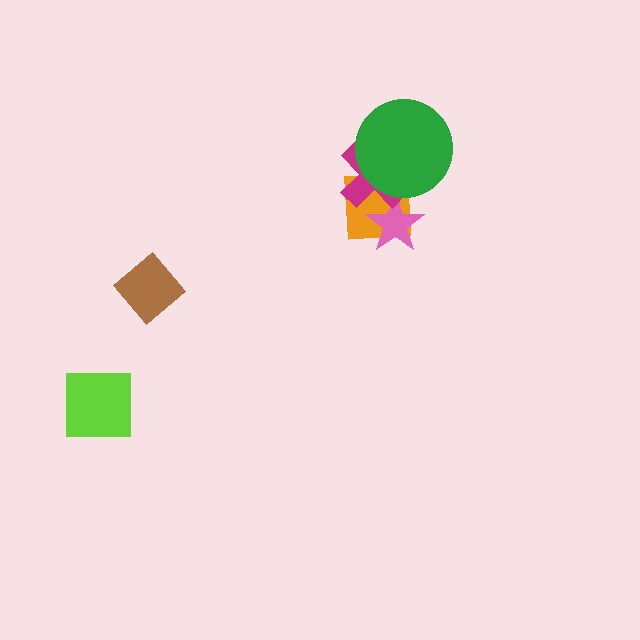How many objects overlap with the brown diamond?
0 objects overlap with the brown diamond.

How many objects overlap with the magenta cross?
3 objects overlap with the magenta cross.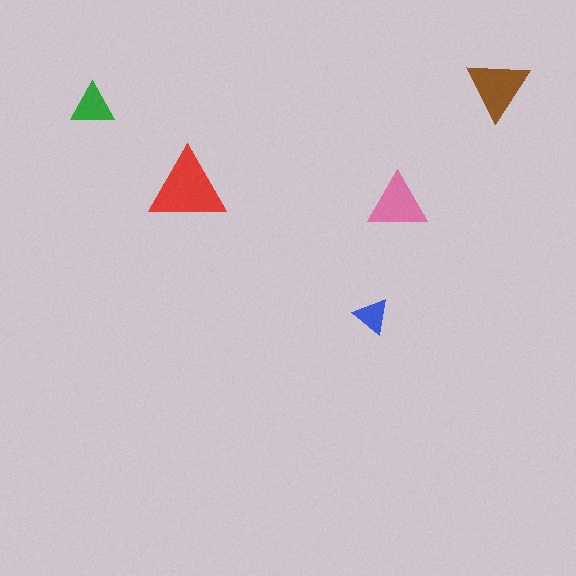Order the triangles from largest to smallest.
the red one, the brown one, the pink one, the green one, the blue one.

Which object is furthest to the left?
The green triangle is leftmost.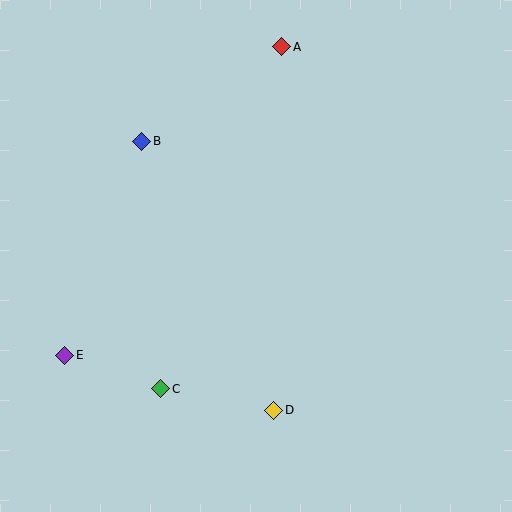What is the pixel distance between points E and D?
The distance between E and D is 216 pixels.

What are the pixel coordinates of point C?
Point C is at (161, 389).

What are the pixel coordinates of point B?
Point B is at (142, 141).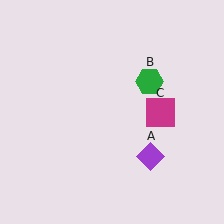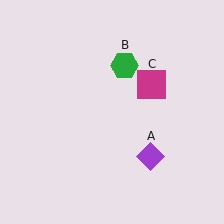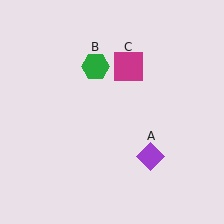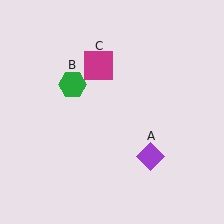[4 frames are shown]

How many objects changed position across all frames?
2 objects changed position: green hexagon (object B), magenta square (object C).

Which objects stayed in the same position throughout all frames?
Purple diamond (object A) remained stationary.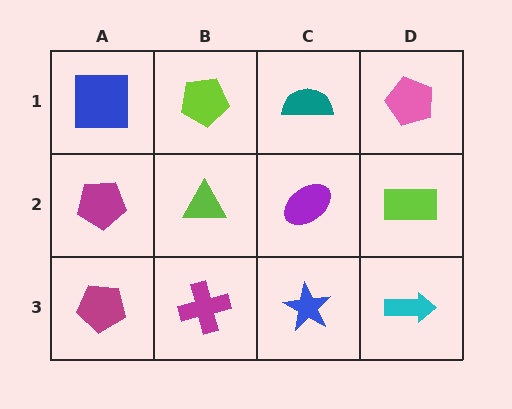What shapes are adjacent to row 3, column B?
A lime triangle (row 2, column B), a magenta pentagon (row 3, column A), a blue star (row 3, column C).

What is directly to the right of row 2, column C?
A lime rectangle.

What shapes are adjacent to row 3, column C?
A purple ellipse (row 2, column C), a magenta cross (row 3, column B), a cyan arrow (row 3, column D).